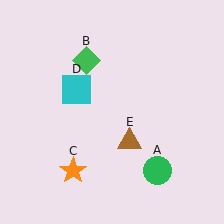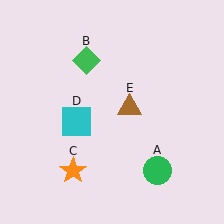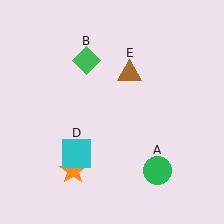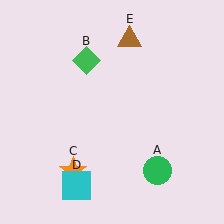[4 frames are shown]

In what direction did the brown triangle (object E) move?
The brown triangle (object E) moved up.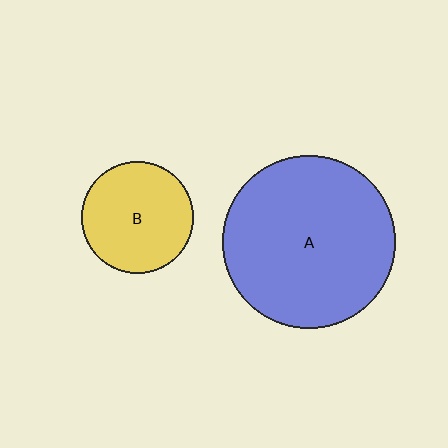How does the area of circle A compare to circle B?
Approximately 2.4 times.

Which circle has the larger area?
Circle A (blue).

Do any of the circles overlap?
No, none of the circles overlap.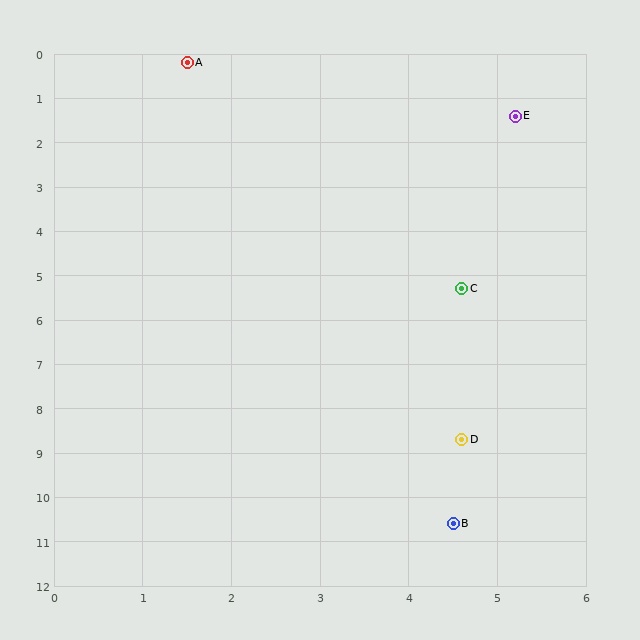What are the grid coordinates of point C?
Point C is at approximately (4.6, 5.3).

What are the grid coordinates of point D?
Point D is at approximately (4.6, 8.7).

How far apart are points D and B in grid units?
Points D and B are about 1.9 grid units apart.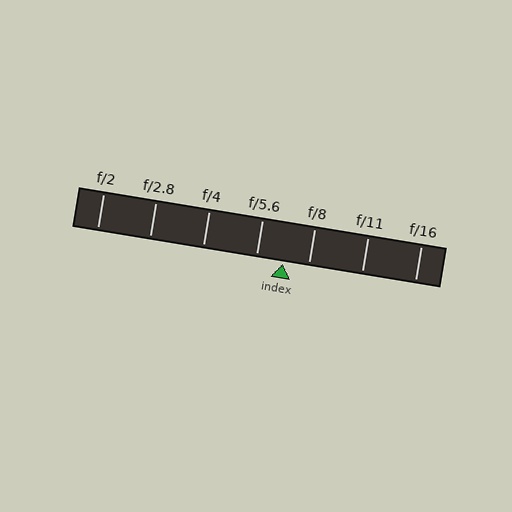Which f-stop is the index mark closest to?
The index mark is closest to f/8.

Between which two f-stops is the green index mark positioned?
The index mark is between f/5.6 and f/8.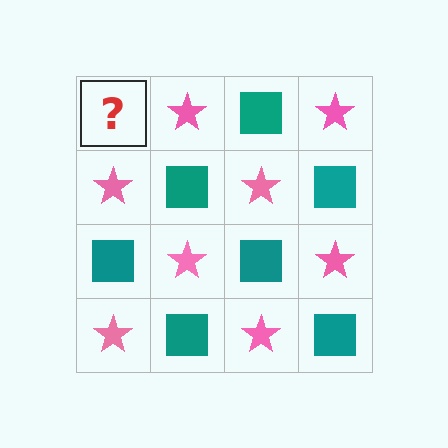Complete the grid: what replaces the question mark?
The question mark should be replaced with a teal square.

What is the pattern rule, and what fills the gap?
The rule is that it alternates teal square and pink star in a checkerboard pattern. The gap should be filled with a teal square.